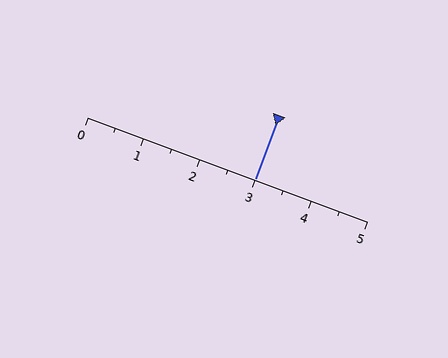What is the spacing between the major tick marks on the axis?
The major ticks are spaced 1 apart.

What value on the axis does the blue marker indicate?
The marker indicates approximately 3.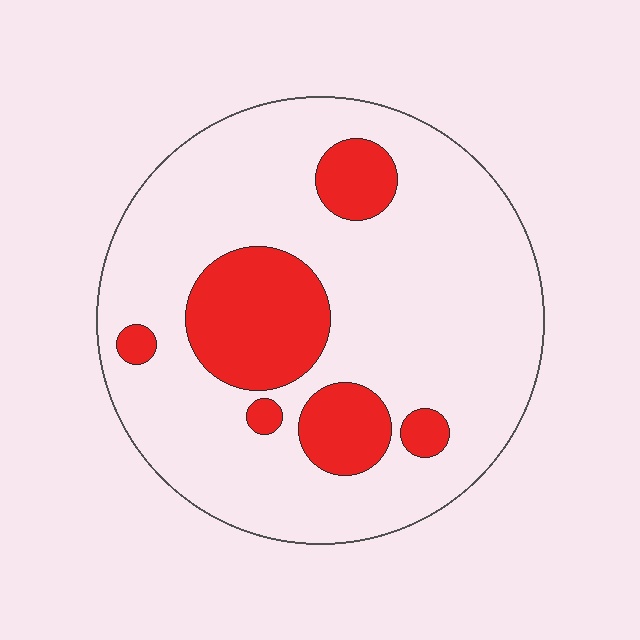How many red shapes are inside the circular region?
6.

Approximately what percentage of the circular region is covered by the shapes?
Approximately 20%.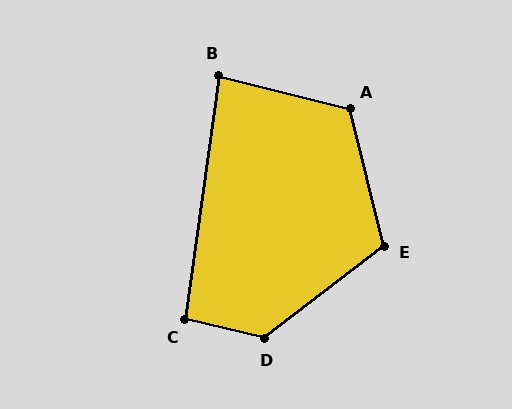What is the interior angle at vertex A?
Approximately 118 degrees (obtuse).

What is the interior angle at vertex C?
Approximately 96 degrees (obtuse).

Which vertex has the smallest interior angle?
B, at approximately 84 degrees.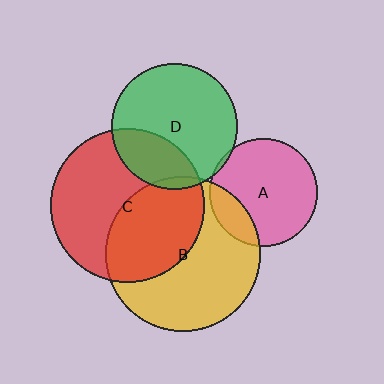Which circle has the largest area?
Circle B (yellow).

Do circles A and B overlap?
Yes.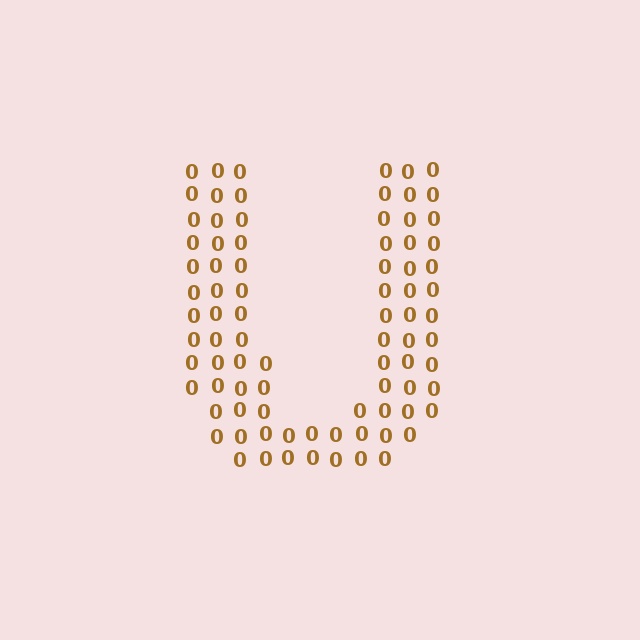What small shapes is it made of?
It is made of small digit 0's.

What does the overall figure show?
The overall figure shows the letter U.